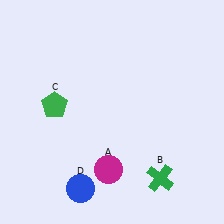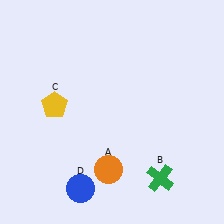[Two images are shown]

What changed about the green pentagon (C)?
In Image 1, C is green. In Image 2, it changed to yellow.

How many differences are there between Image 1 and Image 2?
There are 2 differences between the two images.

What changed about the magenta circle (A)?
In Image 1, A is magenta. In Image 2, it changed to orange.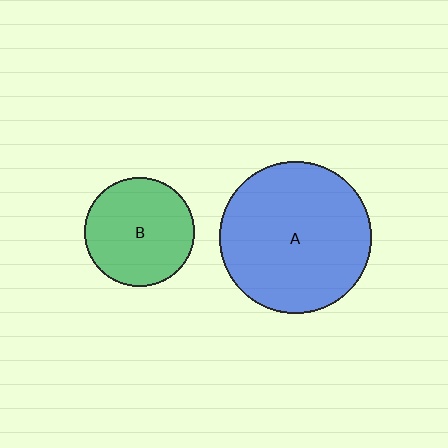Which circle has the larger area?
Circle A (blue).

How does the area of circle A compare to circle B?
Approximately 1.9 times.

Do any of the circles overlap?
No, none of the circles overlap.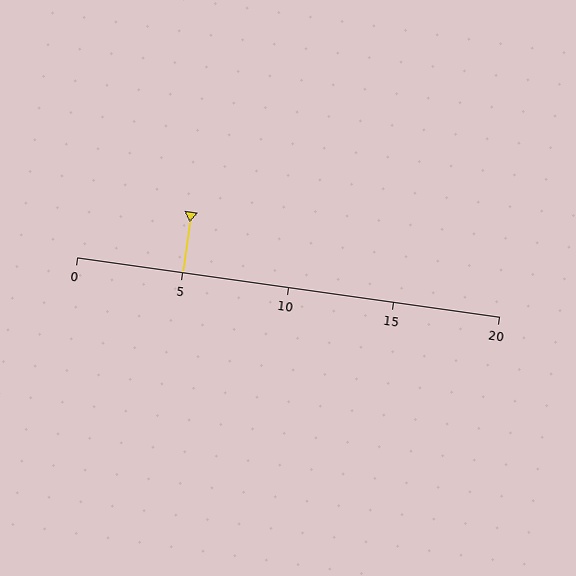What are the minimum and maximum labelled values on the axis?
The axis runs from 0 to 20.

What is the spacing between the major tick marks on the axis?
The major ticks are spaced 5 apart.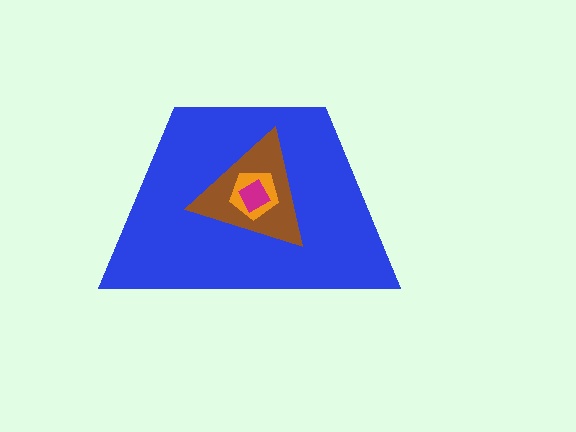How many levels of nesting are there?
4.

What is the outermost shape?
The blue trapezoid.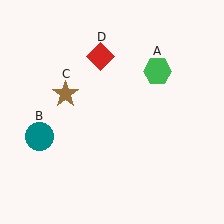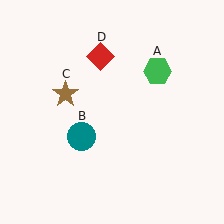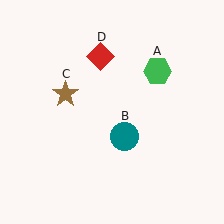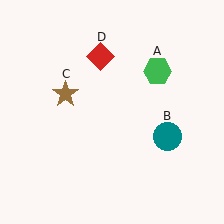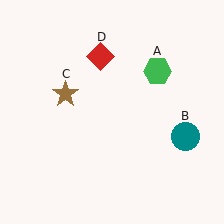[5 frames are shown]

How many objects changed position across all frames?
1 object changed position: teal circle (object B).